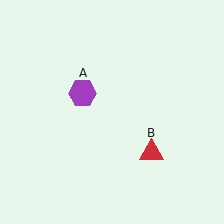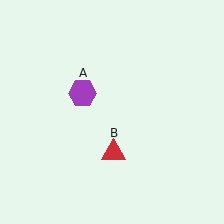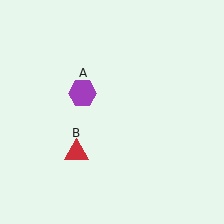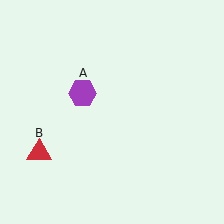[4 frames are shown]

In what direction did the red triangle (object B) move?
The red triangle (object B) moved left.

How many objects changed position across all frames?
1 object changed position: red triangle (object B).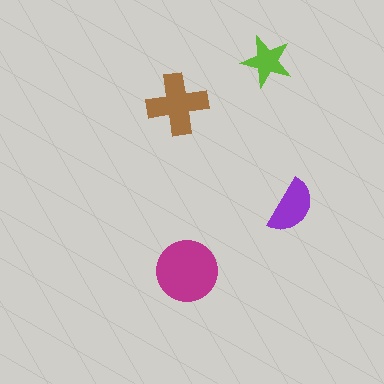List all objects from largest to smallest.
The magenta circle, the brown cross, the purple semicircle, the lime star.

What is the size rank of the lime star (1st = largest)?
4th.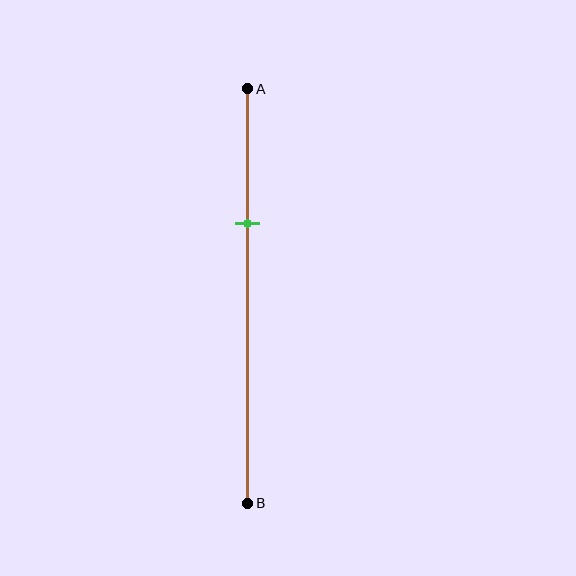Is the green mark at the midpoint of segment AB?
No, the mark is at about 30% from A, not at the 50% midpoint.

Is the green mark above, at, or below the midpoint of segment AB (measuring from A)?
The green mark is above the midpoint of segment AB.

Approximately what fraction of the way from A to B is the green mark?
The green mark is approximately 30% of the way from A to B.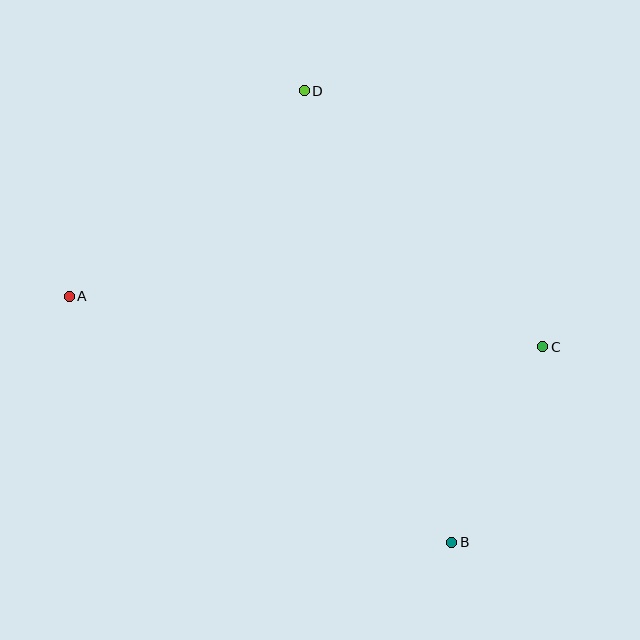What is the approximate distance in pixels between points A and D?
The distance between A and D is approximately 312 pixels.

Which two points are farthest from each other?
Points A and C are farthest from each other.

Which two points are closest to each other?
Points B and C are closest to each other.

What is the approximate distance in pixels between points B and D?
The distance between B and D is approximately 475 pixels.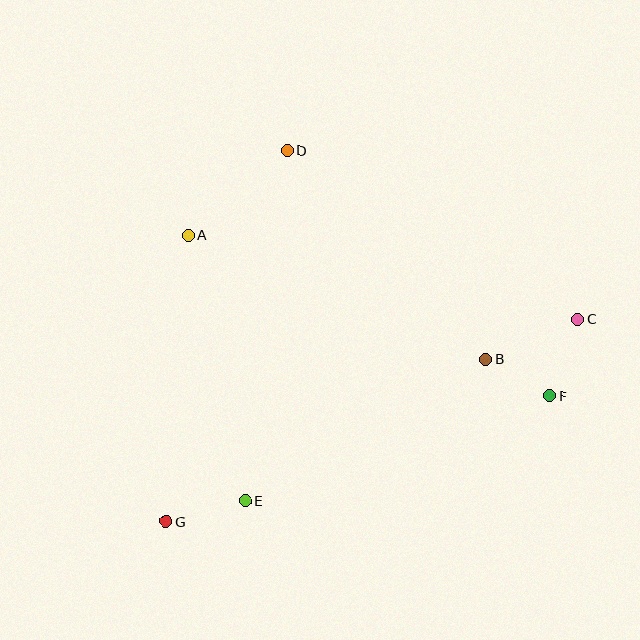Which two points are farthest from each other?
Points C and G are farthest from each other.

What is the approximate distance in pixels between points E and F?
The distance between E and F is approximately 322 pixels.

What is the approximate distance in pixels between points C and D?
The distance between C and D is approximately 336 pixels.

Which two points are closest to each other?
Points B and F are closest to each other.